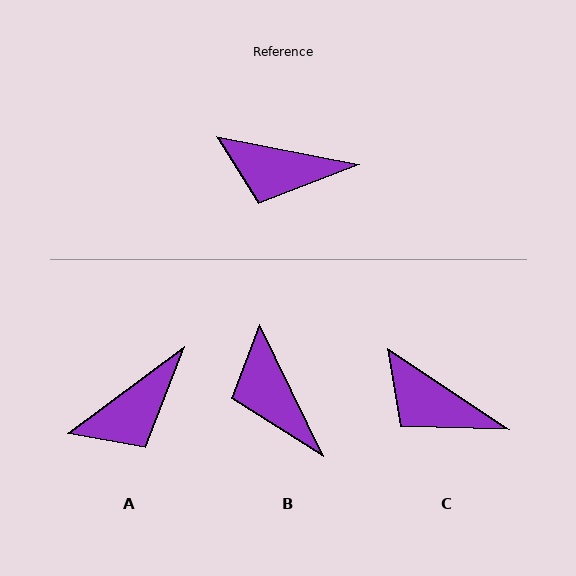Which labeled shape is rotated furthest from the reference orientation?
B, about 53 degrees away.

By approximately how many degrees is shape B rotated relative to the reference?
Approximately 53 degrees clockwise.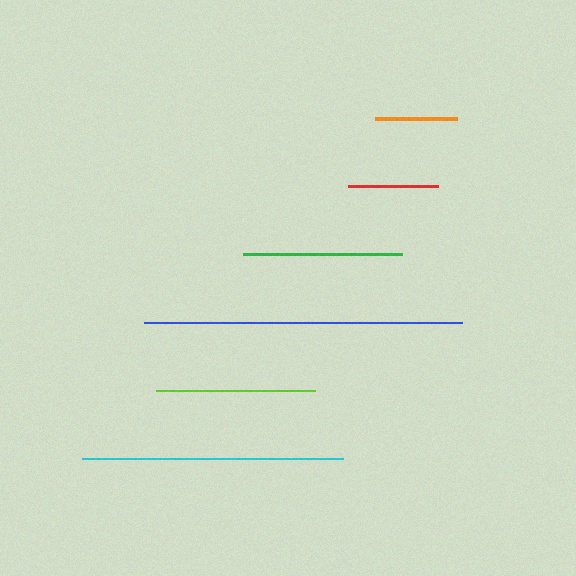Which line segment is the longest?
The blue line is the longest at approximately 319 pixels.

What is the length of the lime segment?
The lime segment is approximately 158 pixels long.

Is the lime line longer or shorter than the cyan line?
The cyan line is longer than the lime line.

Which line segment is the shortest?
The orange line is the shortest at approximately 82 pixels.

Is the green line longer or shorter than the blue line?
The blue line is longer than the green line.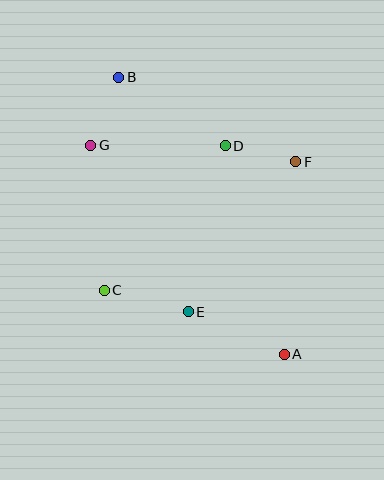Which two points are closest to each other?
Points D and F are closest to each other.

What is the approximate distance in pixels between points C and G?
The distance between C and G is approximately 146 pixels.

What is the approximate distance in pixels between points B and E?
The distance between B and E is approximately 244 pixels.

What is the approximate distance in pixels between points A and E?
The distance between A and E is approximately 105 pixels.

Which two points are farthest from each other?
Points A and B are farthest from each other.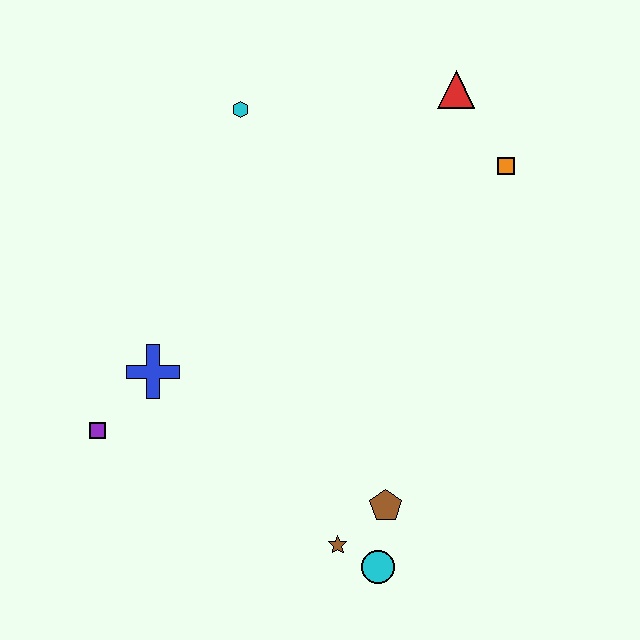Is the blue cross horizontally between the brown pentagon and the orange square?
No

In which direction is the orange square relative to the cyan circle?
The orange square is above the cyan circle.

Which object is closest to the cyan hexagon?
The red triangle is closest to the cyan hexagon.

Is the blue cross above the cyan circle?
Yes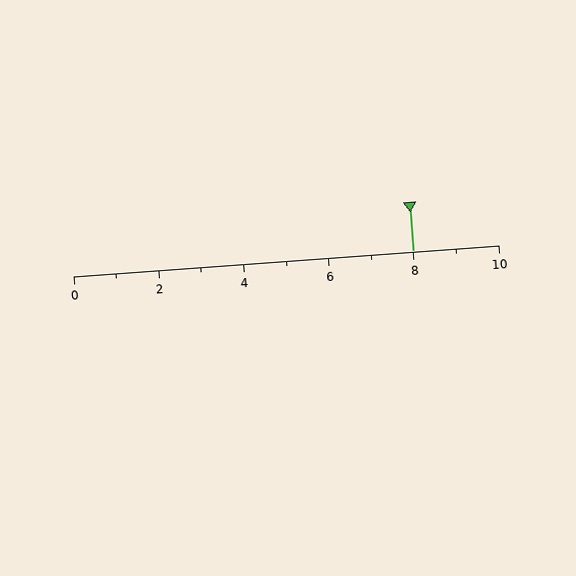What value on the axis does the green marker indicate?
The marker indicates approximately 8.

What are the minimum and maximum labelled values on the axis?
The axis runs from 0 to 10.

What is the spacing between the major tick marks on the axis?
The major ticks are spaced 2 apart.